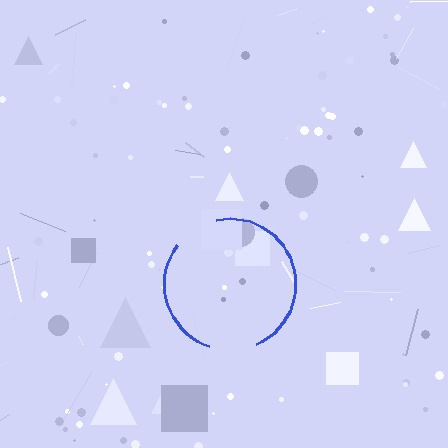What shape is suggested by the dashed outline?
The dashed outline suggests a circle.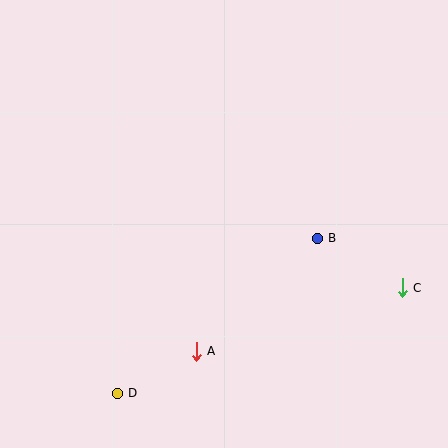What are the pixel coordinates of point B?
Point B is at (317, 238).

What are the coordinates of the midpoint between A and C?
The midpoint between A and C is at (299, 320).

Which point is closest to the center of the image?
Point B at (317, 238) is closest to the center.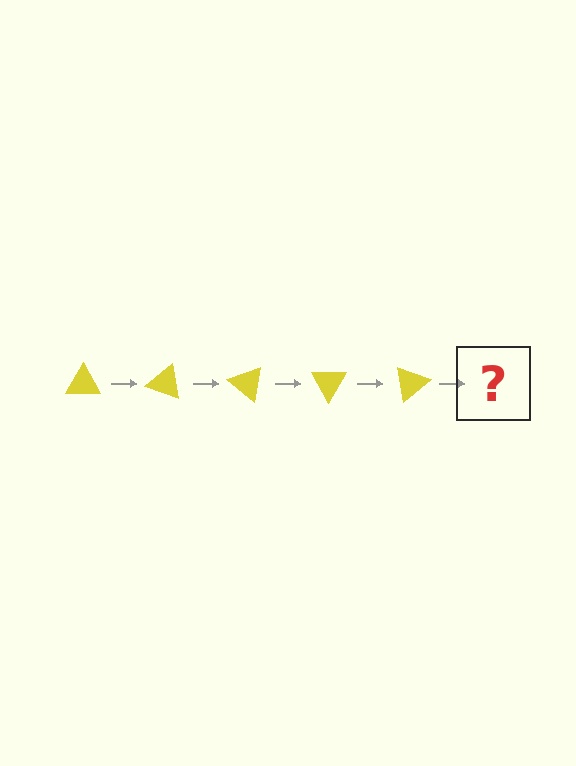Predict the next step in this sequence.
The next step is a yellow triangle rotated 100 degrees.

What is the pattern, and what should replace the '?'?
The pattern is that the triangle rotates 20 degrees each step. The '?' should be a yellow triangle rotated 100 degrees.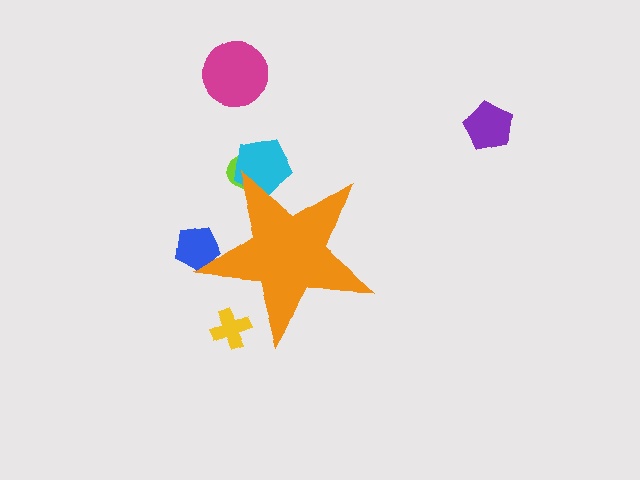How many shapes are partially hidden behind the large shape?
4 shapes are partially hidden.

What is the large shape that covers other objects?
An orange star.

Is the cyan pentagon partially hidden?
Yes, the cyan pentagon is partially hidden behind the orange star.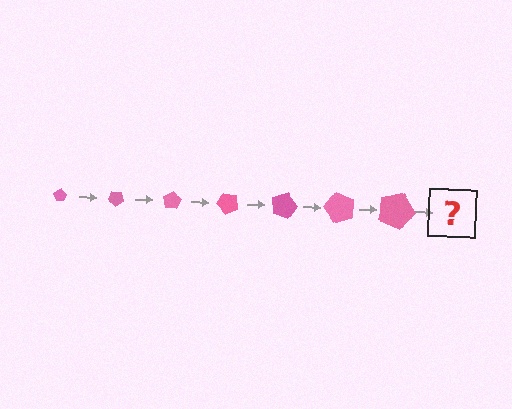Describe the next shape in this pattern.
It should be a pentagon, larger than the previous one and rotated 280 degrees from the start.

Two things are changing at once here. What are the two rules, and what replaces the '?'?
The two rules are that the pentagon grows larger each step and it rotates 40 degrees each step. The '?' should be a pentagon, larger than the previous one and rotated 280 degrees from the start.